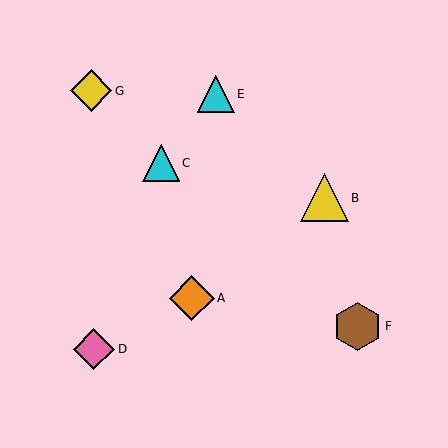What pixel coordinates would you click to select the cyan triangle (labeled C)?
Click at (161, 163) to select the cyan triangle C.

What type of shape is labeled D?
Shape D is a pink diamond.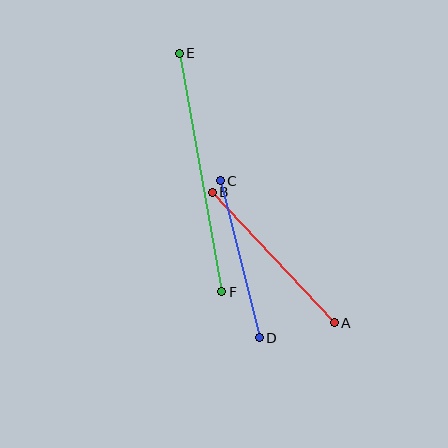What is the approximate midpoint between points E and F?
The midpoint is at approximately (200, 172) pixels.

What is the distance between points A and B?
The distance is approximately 178 pixels.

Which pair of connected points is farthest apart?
Points E and F are farthest apart.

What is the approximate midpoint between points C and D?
The midpoint is at approximately (240, 259) pixels.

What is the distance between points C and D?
The distance is approximately 162 pixels.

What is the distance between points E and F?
The distance is approximately 243 pixels.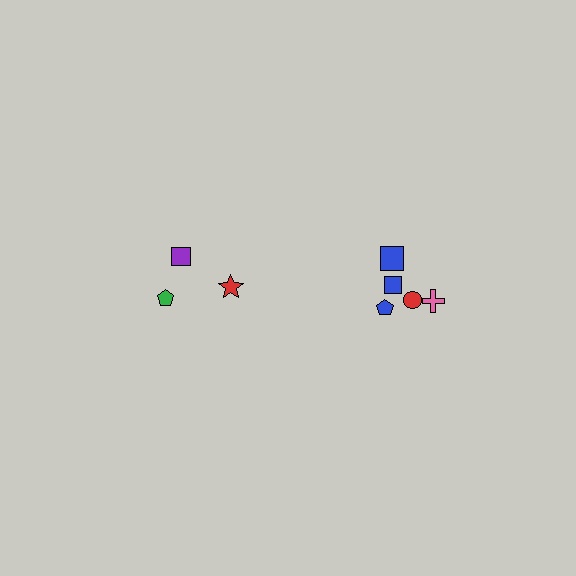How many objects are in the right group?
There are 5 objects.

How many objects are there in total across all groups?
There are 8 objects.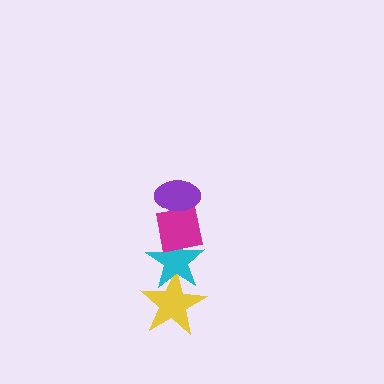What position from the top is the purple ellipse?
The purple ellipse is 1st from the top.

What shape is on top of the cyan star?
The magenta square is on top of the cyan star.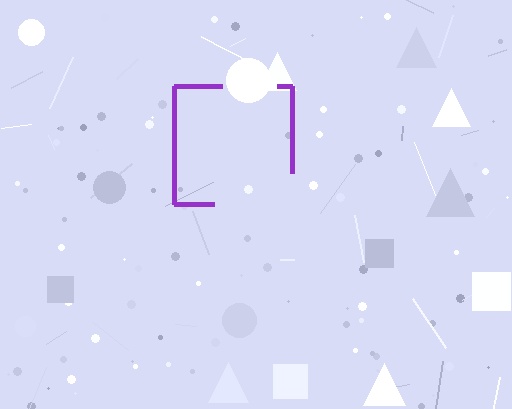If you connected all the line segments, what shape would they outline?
They would outline a square.